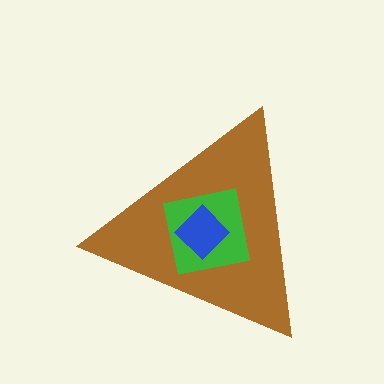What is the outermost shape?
The brown triangle.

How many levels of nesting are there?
3.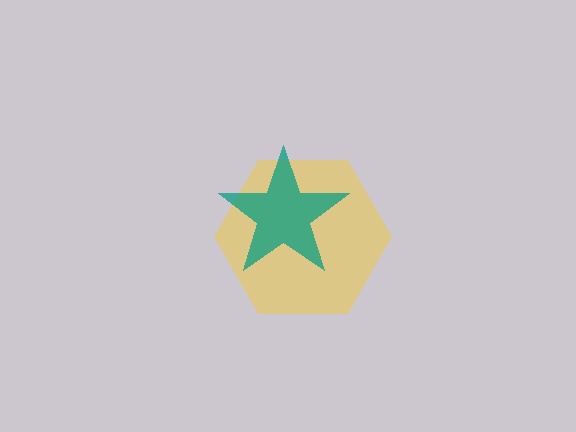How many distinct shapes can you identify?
There are 2 distinct shapes: a yellow hexagon, a teal star.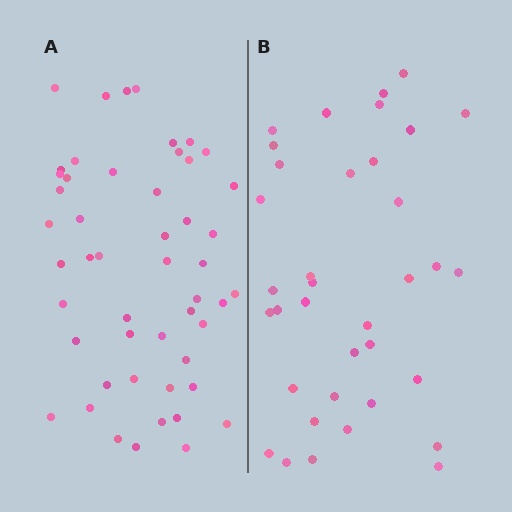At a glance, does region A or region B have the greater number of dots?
Region A (the left region) has more dots.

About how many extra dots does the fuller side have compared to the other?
Region A has approximately 15 more dots than region B.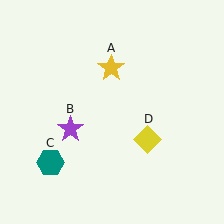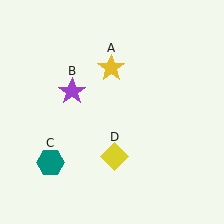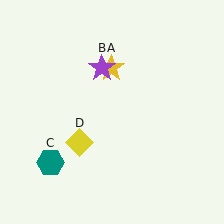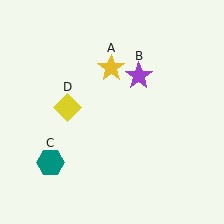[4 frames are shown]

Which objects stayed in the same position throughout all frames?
Yellow star (object A) and teal hexagon (object C) remained stationary.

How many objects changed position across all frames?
2 objects changed position: purple star (object B), yellow diamond (object D).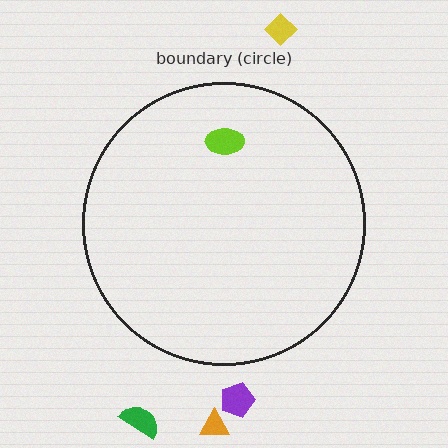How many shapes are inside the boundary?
1 inside, 4 outside.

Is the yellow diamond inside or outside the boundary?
Outside.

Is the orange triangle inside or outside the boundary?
Outside.